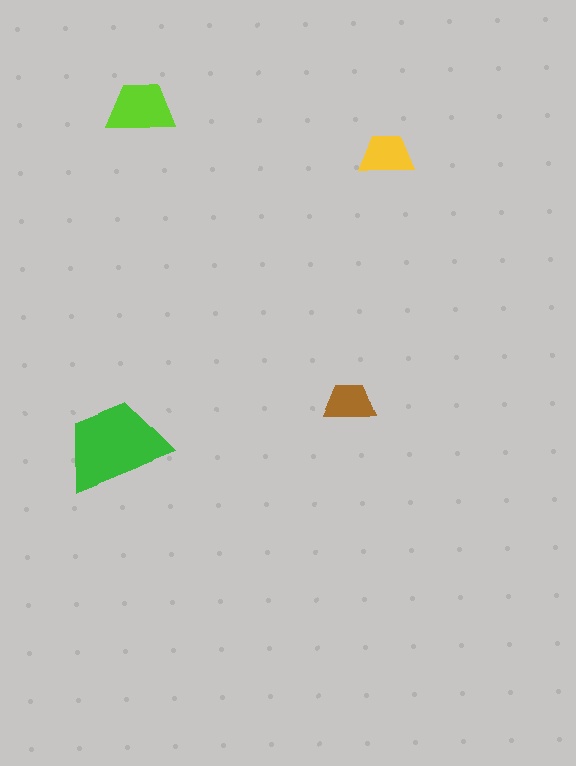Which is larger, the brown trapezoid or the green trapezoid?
The green one.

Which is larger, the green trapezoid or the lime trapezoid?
The green one.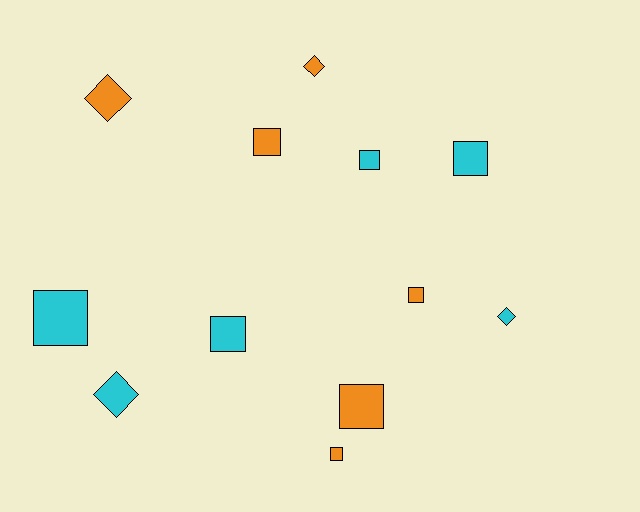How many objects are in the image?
There are 12 objects.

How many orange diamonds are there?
There are 2 orange diamonds.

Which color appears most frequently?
Cyan, with 6 objects.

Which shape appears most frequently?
Square, with 8 objects.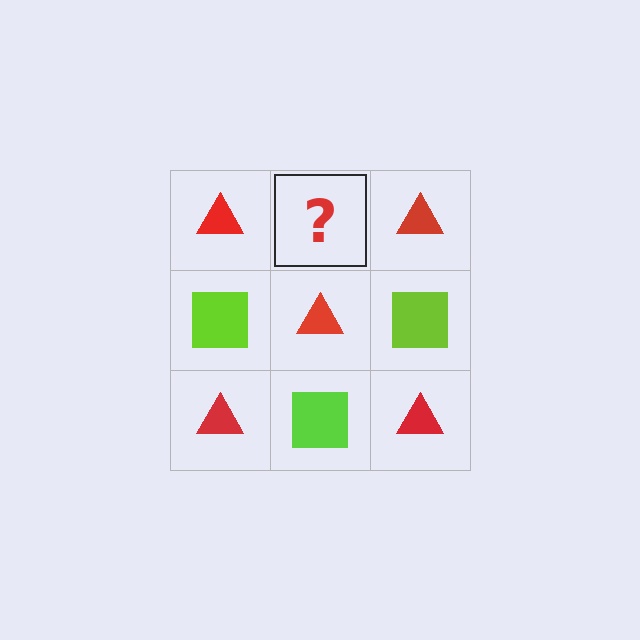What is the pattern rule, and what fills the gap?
The rule is that it alternates red triangle and lime square in a checkerboard pattern. The gap should be filled with a lime square.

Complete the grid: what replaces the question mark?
The question mark should be replaced with a lime square.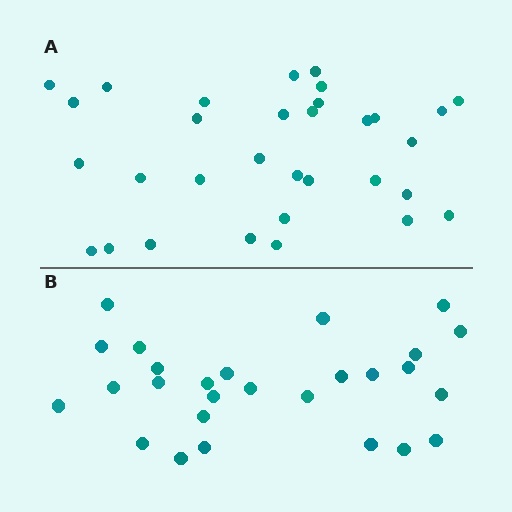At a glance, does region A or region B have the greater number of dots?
Region A (the top region) has more dots.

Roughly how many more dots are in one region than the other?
Region A has about 5 more dots than region B.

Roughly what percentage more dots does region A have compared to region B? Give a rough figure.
About 20% more.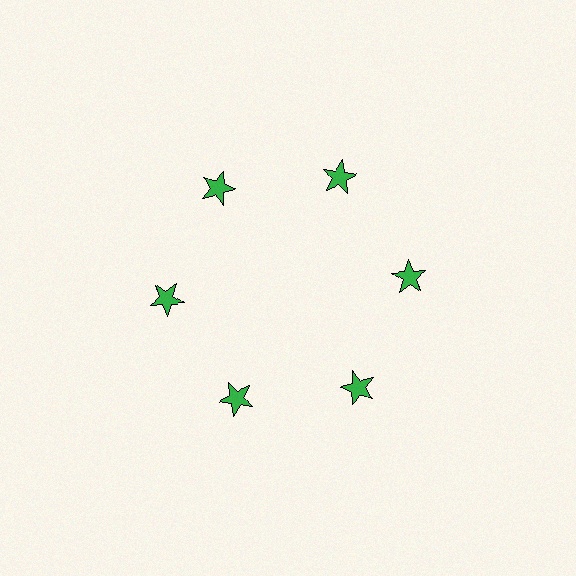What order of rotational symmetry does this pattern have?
This pattern has 6-fold rotational symmetry.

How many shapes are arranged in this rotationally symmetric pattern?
There are 6 shapes, arranged in 6 groups of 1.